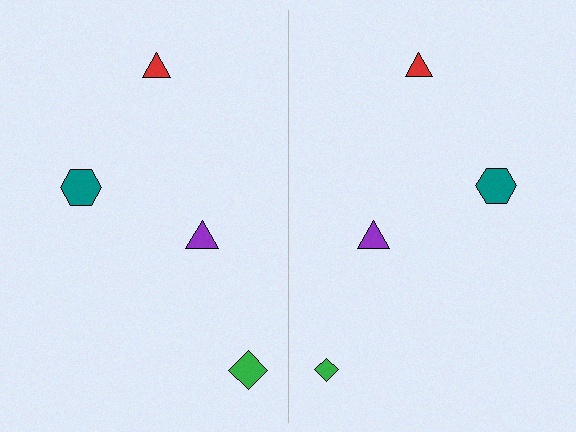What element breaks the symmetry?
The green diamond on the right side has a different size than its mirror counterpart.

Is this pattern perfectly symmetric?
No, the pattern is not perfectly symmetric. The green diamond on the right side has a different size than its mirror counterpart.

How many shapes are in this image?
There are 8 shapes in this image.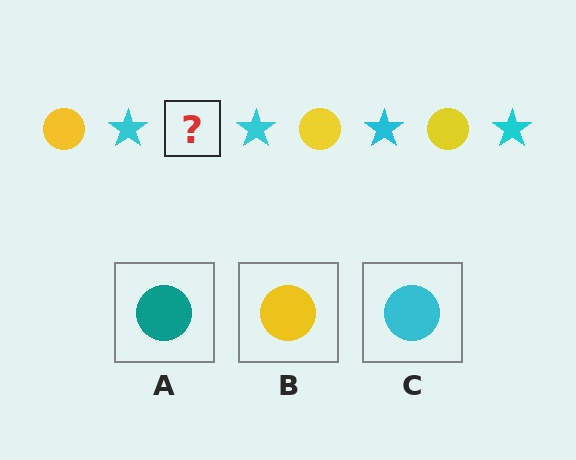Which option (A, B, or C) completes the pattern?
B.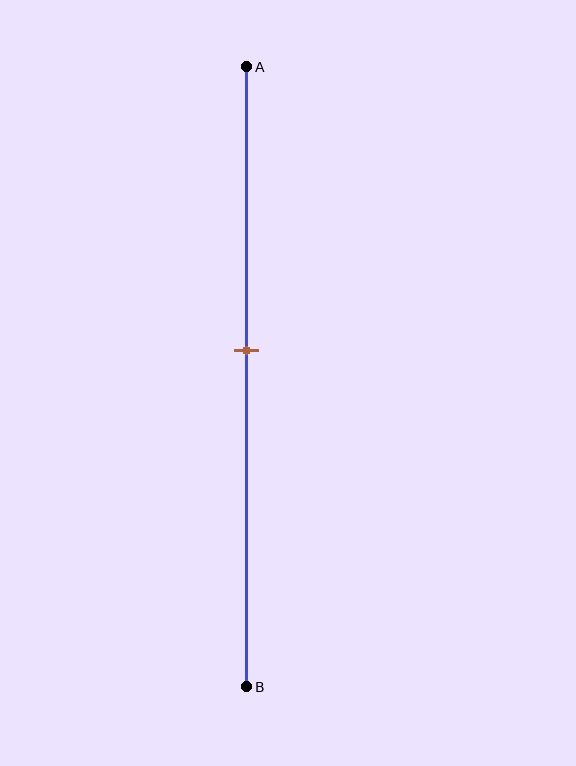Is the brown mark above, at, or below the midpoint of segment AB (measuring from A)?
The brown mark is above the midpoint of segment AB.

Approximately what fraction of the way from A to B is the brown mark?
The brown mark is approximately 45% of the way from A to B.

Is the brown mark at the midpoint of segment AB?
No, the mark is at about 45% from A, not at the 50% midpoint.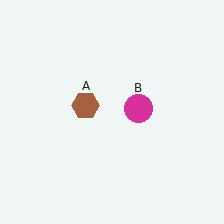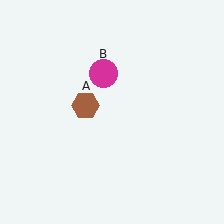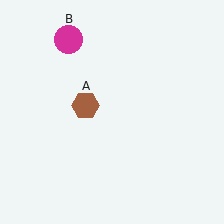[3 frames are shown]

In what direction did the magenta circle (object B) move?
The magenta circle (object B) moved up and to the left.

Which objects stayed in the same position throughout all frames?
Brown hexagon (object A) remained stationary.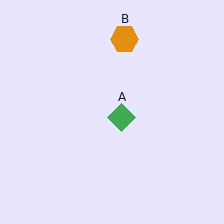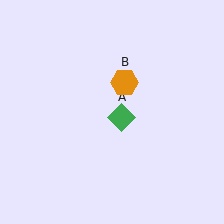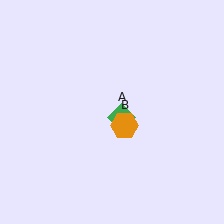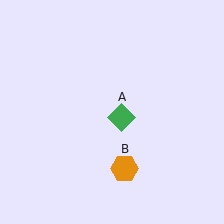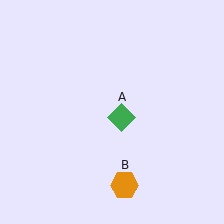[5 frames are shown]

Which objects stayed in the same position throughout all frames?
Green diamond (object A) remained stationary.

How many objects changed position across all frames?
1 object changed position: orange hexagon (object B).